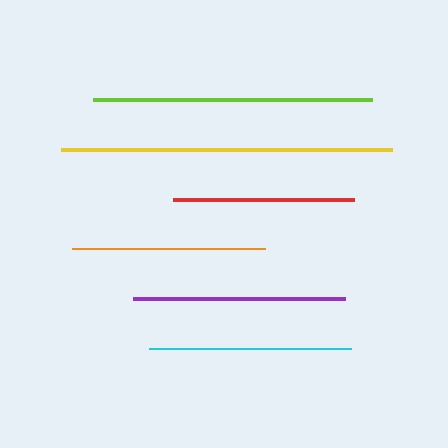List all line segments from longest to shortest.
From longest to shortest: yellow, lime, purple, cyan, orange, red.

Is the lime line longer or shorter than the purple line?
The lime line is longer than the purple line.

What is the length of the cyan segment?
The cyan segment is approximately 202 pixels long.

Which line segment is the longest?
The yellow line is the longest at approximately 331 pixels.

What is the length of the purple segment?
The purple segment is approximately 211 pixels long.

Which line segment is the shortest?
The red line is the shortest at approximately 180 pixels.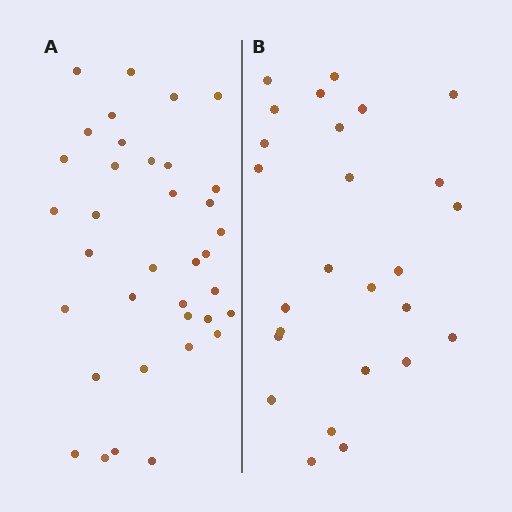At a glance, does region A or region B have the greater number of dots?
Region A (the left region) has more dots.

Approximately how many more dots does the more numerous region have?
Region A has roughly 10 or so more dots than region B.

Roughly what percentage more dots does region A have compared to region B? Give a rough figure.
About 40% more.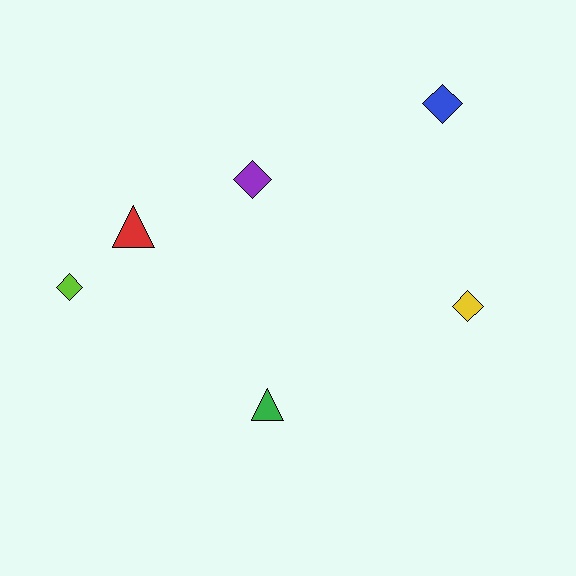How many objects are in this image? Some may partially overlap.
There are 6 objects.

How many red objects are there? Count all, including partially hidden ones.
There is 1 red object.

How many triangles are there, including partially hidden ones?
There are 2 triangles.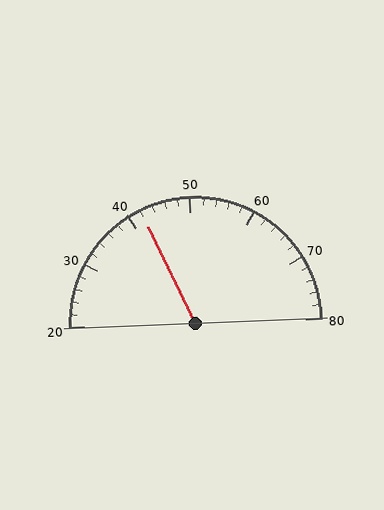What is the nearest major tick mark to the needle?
The nearest major tick mark is 40.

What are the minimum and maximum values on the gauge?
The gauge ranges from 20 to 80.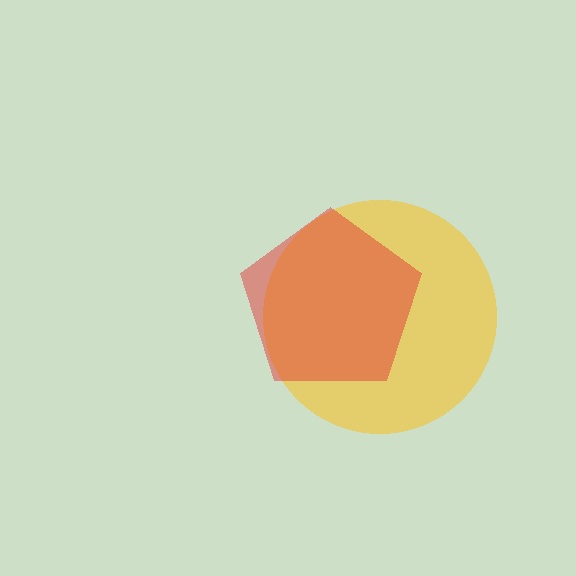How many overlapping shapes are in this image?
There are 2 overlapping shapes in the image.